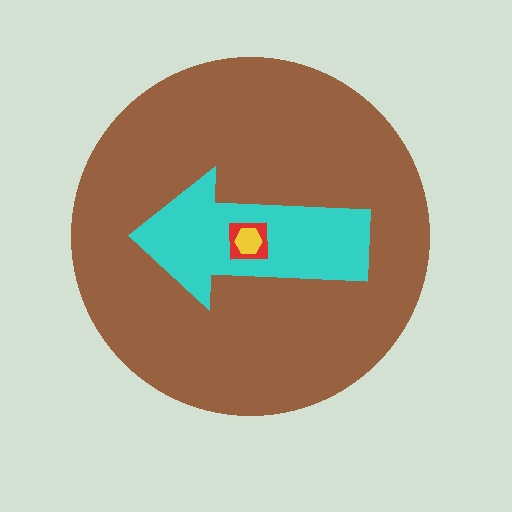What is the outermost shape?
The brown circle.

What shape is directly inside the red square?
The yellow hexagon.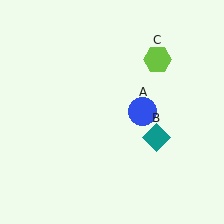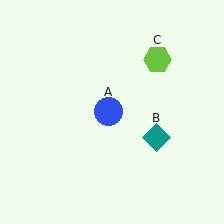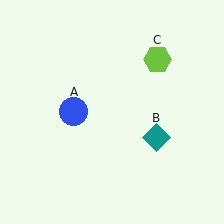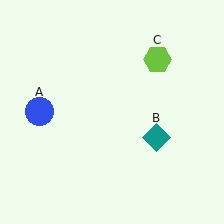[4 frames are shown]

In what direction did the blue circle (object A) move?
The blue circle (object A) moved left.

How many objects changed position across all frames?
1 object changed position: blue circle (object A).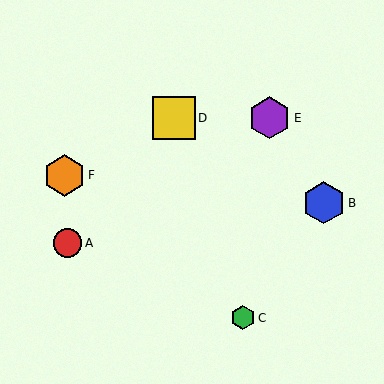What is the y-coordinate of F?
Object F is at y≈175.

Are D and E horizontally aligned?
Yes, both are at y≈118.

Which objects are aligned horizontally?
Objects D, E are aligned horizontally.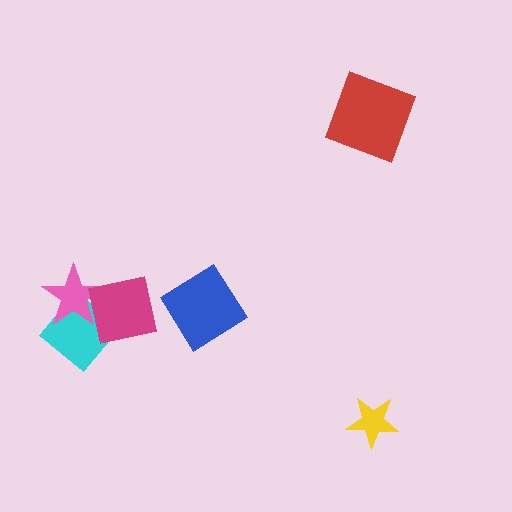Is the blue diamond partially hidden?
No, no other shape covers it.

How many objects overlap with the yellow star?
0 objects overlap with the yellow star.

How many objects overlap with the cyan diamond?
2 objects overlap with the cyan diamond.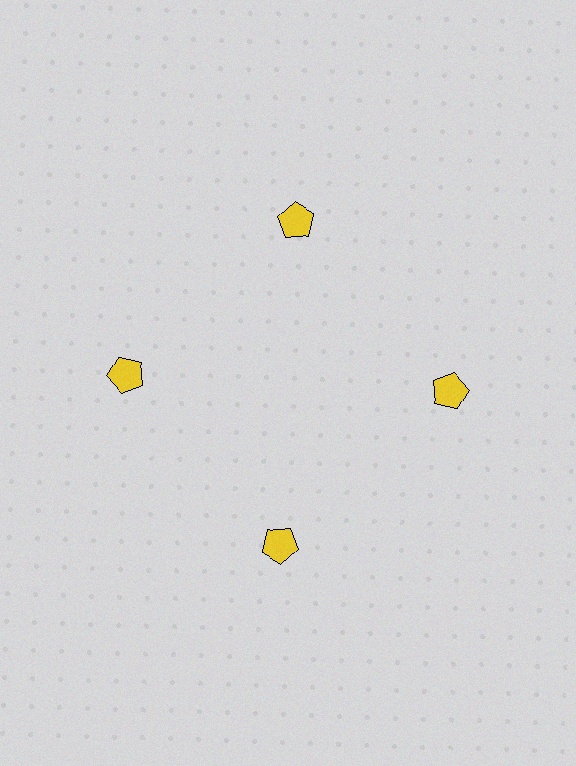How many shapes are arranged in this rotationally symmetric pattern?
There are 4 shapes, arranged in 4 groups of 1.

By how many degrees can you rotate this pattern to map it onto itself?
The pattern maps onto itself every 90 degrees of rotation.